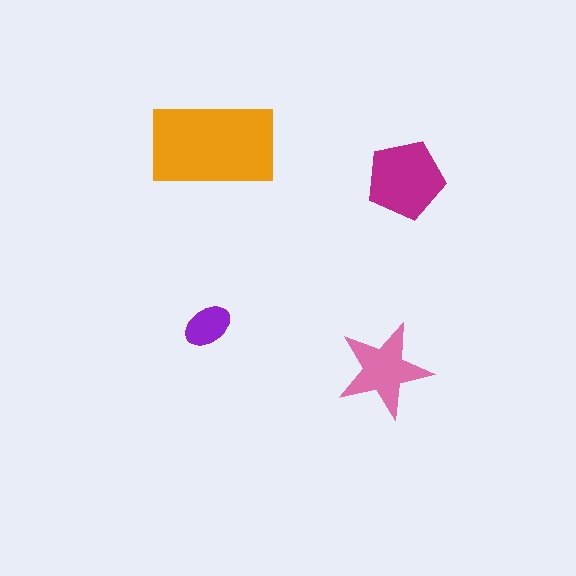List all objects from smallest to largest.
The purple ellipse, the pink star, the magenta pentagon, the orange rectangle.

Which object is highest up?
The orange rectangle is topmost.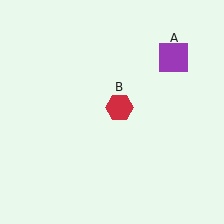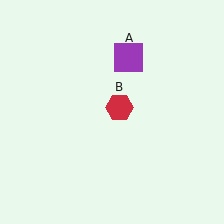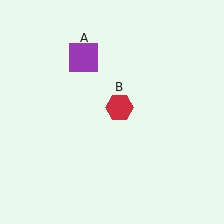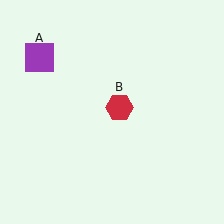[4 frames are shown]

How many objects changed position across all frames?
1 object changed position: purple square (object A).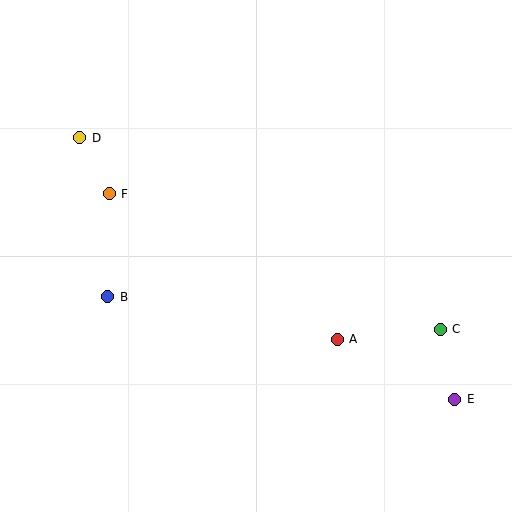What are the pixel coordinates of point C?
Point C is at (440, 329).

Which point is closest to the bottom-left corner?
Point B is closest to the bottom-left corner.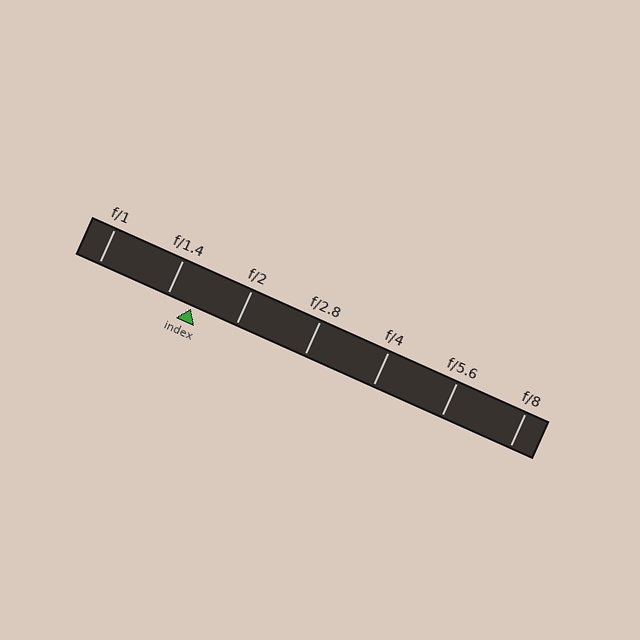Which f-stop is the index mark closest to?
The index mark is closest to f/1.4.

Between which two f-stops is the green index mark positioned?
The index mark is between f/1.4 and f/2.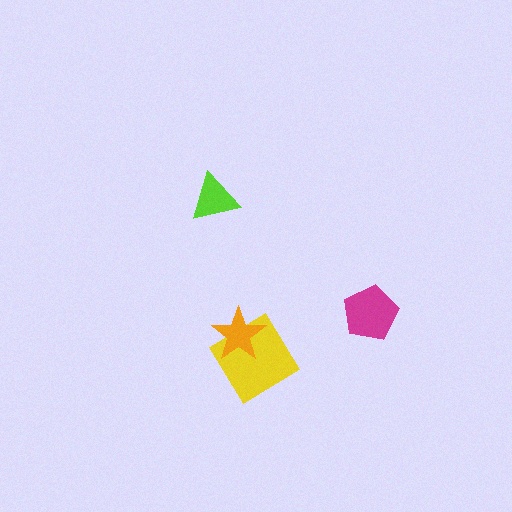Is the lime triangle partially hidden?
No, no other shape covers it.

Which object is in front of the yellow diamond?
The orange star is in front of the yellow diamond.